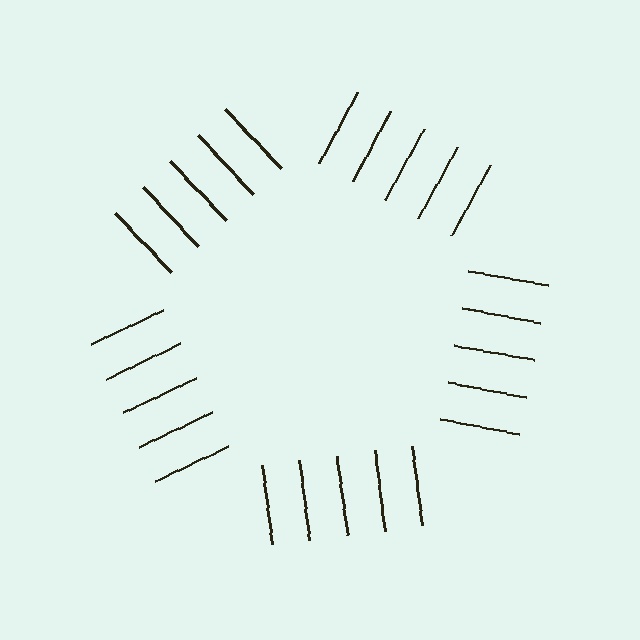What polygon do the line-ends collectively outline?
An illusory pentagon — the line segments terminate on its edges but no continuous stroke is drawn.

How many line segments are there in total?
25 — 5 along each of the 5 edges.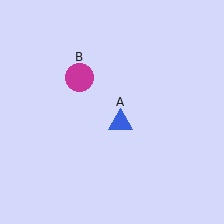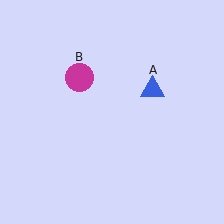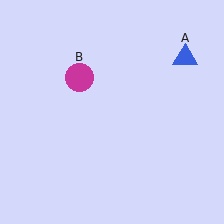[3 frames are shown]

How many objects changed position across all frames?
1 object changed position: blue triangle (object A).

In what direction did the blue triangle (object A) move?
The blue triangle (object A) moved up and to the right.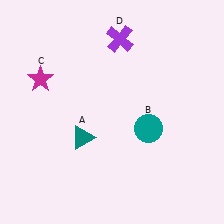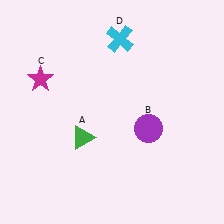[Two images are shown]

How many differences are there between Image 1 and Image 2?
There are 3 differences between the two images.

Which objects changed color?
A changed from teal to green. B changed from teal to purple. D changed from purple to cyan.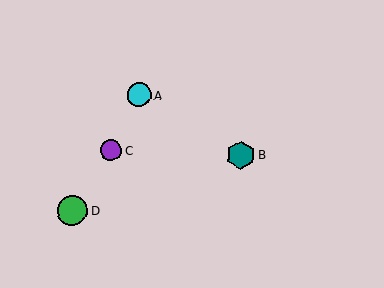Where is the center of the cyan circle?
The center of the cyan circle is at (139, 95).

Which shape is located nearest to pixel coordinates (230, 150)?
The teal hexagon (labeled B) at (241, 155) is nearest to that location.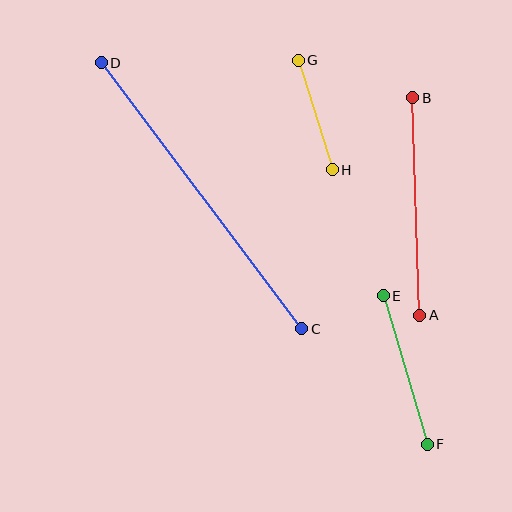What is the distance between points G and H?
The distance is approximately 115 pixels.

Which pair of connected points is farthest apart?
Points C and D are farthest apart.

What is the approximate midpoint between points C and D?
The midpoint is at approximately (201, 196) pixels.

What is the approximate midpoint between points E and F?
The midpoint is at approximately (405, 370) pixels.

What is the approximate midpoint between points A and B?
The midpoint is at approximately (416, 207) pixels.